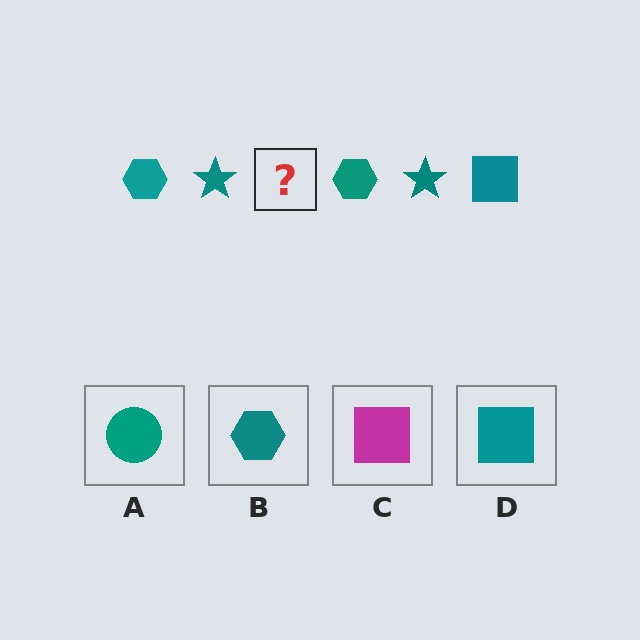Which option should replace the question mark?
Option D.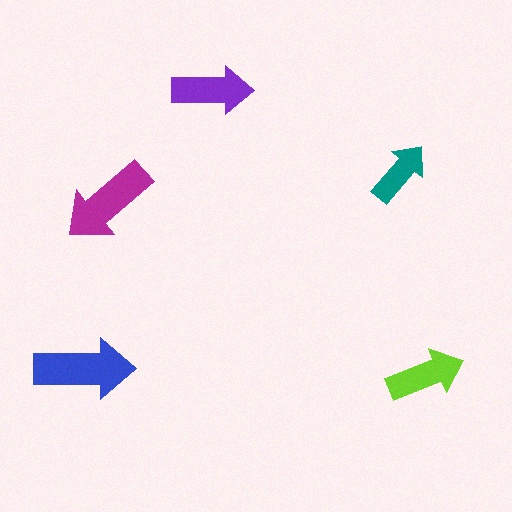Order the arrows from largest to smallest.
the blue one, the magenta one, the purple one, the lime one, the teal one.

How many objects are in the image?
There are 5 objects in the image.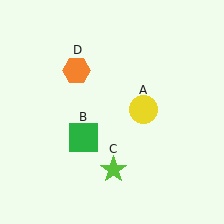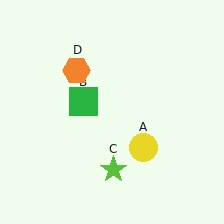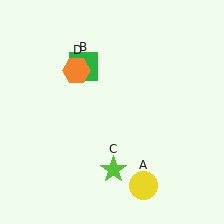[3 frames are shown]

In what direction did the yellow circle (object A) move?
The yellow circle (object A) moved down.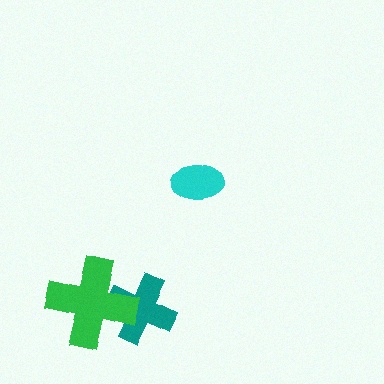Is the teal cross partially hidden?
Yes, it is partially covered by another shape.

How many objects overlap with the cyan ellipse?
0 objects overlap with the cyan ellipse.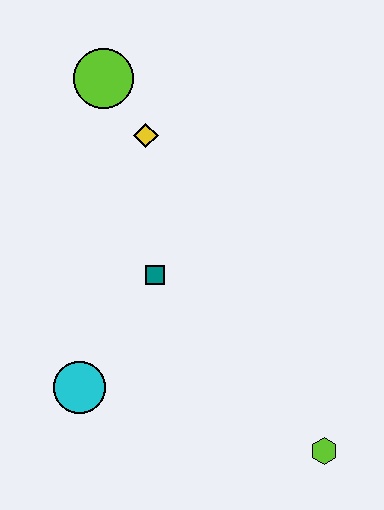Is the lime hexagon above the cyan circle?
No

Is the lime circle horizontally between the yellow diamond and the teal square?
No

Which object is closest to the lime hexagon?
The teal square is closest to the lime hexagon.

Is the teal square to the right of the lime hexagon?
No